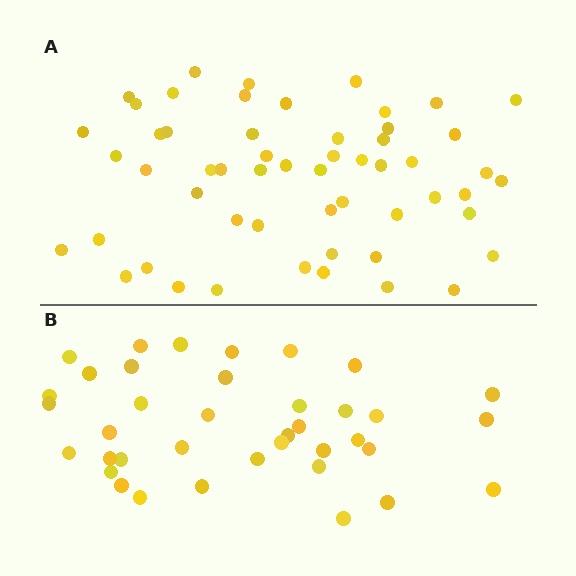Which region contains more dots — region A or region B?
Region A (the top region) has more dots.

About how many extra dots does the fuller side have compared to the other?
Region A has approximately 15 more dots than region B.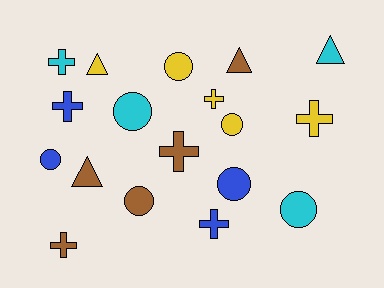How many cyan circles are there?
There are 2 cyan circles.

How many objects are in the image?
There are 18 objects.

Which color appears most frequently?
Brown, with 5 objects.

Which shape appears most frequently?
Cross, with 7 objects.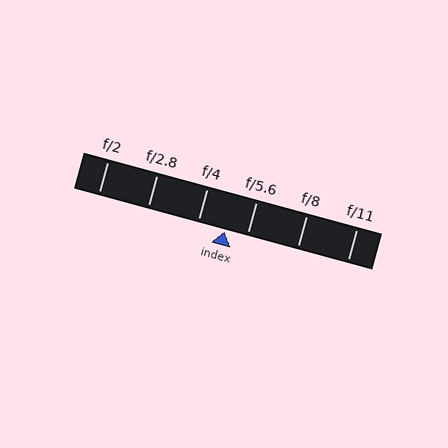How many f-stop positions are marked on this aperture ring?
There are 6 f-stop positions marked.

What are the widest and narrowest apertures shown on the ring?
The widest aperture shown is f/2 and the narrowest is f/11.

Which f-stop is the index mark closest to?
The index mark is closest to f/5.6.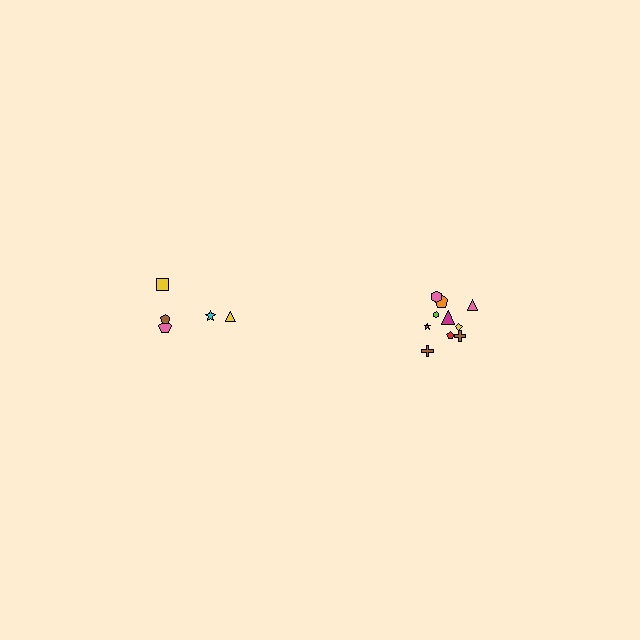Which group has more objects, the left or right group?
The right group.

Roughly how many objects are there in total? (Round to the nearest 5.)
Roughly 15 objects in total.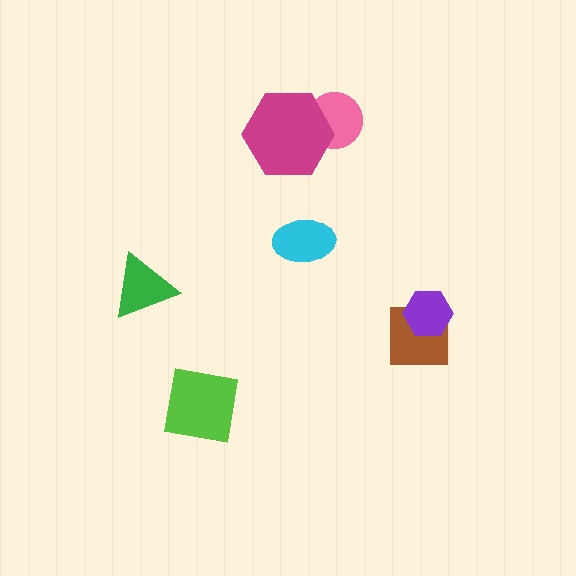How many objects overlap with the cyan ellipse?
0 objects overlap with the cyan ellipse.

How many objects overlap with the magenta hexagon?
1 object overlaps with the magenta hexagon.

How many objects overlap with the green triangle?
0 objects overlap with the green triangle.